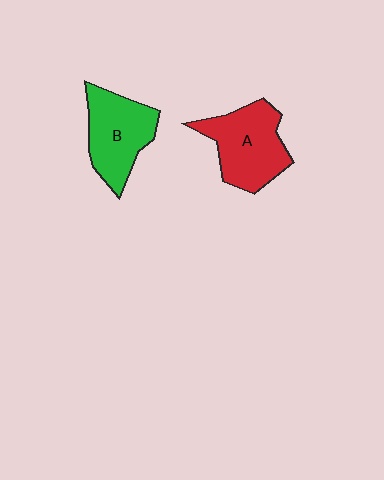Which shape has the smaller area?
Shape B (green).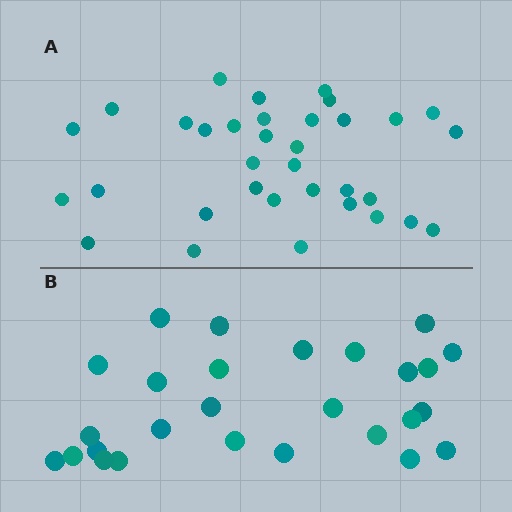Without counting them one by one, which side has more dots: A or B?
Region A (the top region) has more dots.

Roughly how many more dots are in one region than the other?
Region A has roughly 8 or so more dots than region B.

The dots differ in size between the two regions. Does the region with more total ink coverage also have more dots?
No. Region B has more total ink coverage because its dots are larger, but region A actually contains more individual dots. Total area can be misleading — the number of items is what matters here.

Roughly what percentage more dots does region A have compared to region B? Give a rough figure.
About 25% more.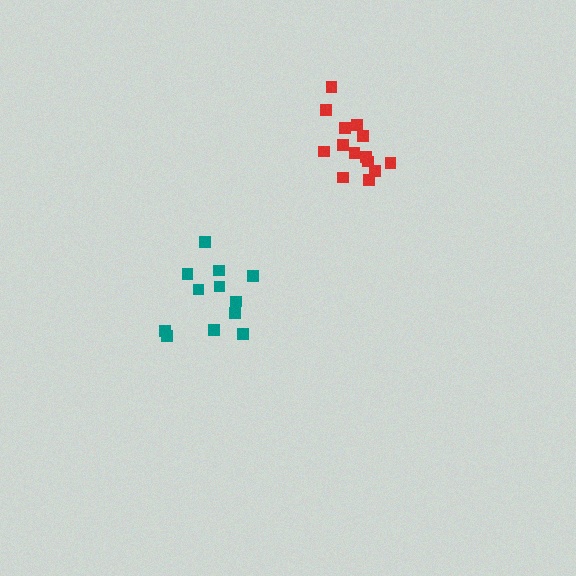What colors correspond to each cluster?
The clusters are colored: red, teal.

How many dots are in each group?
Group 1: 14 dots, Group 2: 12 dots (26 total).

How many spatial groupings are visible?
There are 2 spatial groupings.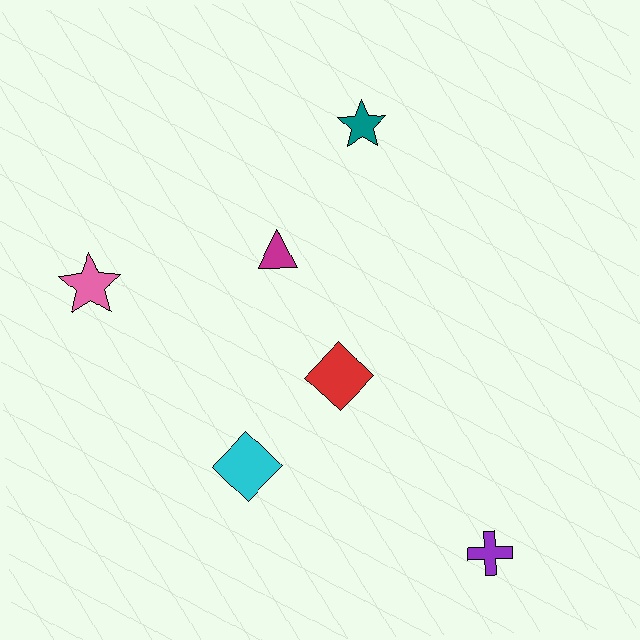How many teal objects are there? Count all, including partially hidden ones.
There is 1 teal object.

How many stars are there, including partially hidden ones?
There are 2 stars.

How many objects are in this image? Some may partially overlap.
There are 6 objects.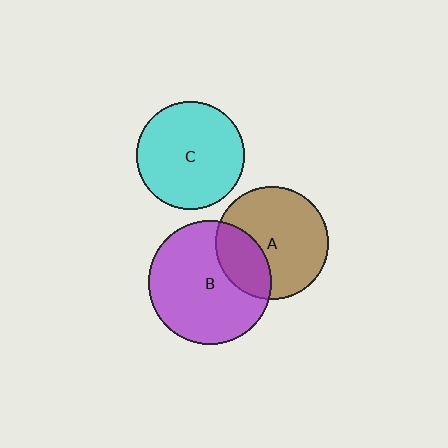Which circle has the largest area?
Circle B (purple).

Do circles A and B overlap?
Yes.